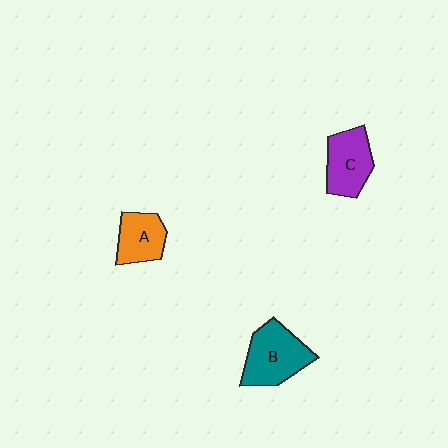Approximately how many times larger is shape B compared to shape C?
Approximately 1.2 times.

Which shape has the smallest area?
Shape A (orange).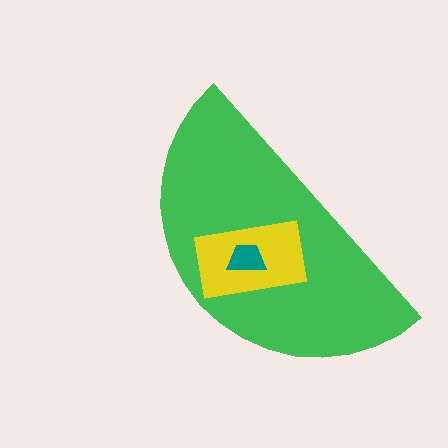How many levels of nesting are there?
3.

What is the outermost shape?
The green semicircle.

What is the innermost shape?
The teal trapezoid.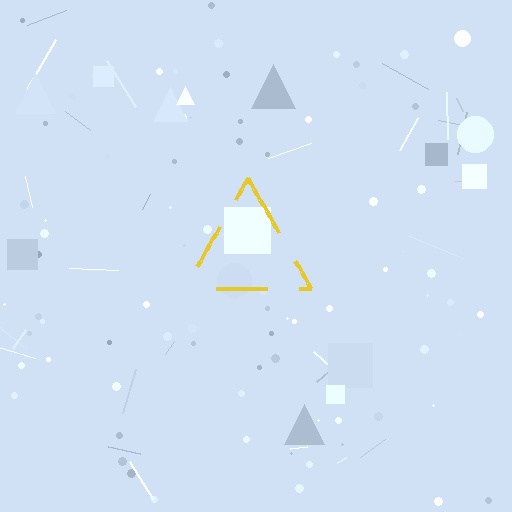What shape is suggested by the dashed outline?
The dashed outline suggests a triangle.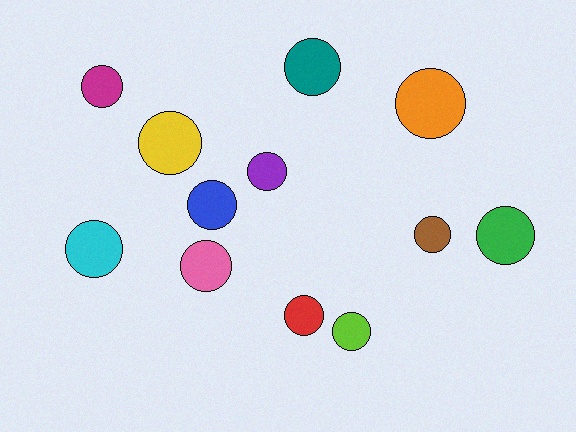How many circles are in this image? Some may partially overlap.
There are 12 circles.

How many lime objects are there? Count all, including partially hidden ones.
There is 1 lime object.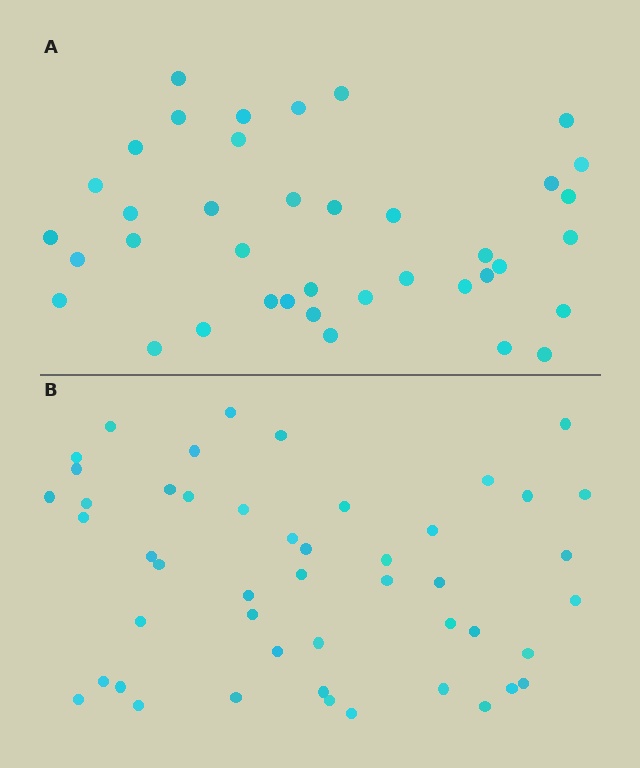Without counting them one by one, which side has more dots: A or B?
Region B (the bottom region) has more dots.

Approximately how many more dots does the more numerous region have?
Region B has roughly 8 or so more dots than region A.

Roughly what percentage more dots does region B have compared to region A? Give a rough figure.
About 25% more.